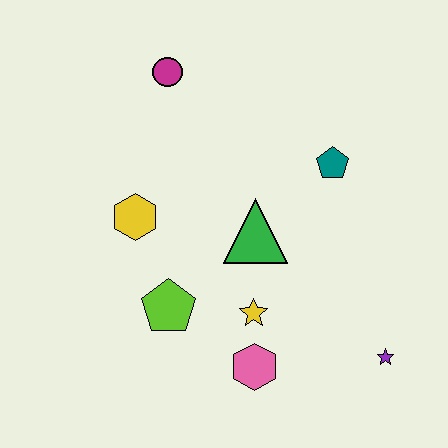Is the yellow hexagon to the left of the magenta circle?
Yes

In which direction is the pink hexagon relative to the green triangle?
The pink hexagon is below the green triangle.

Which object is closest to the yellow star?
The pink hexagon is closest to the yellow star.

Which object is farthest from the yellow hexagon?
The purple star is farthest from the yellow hexagon.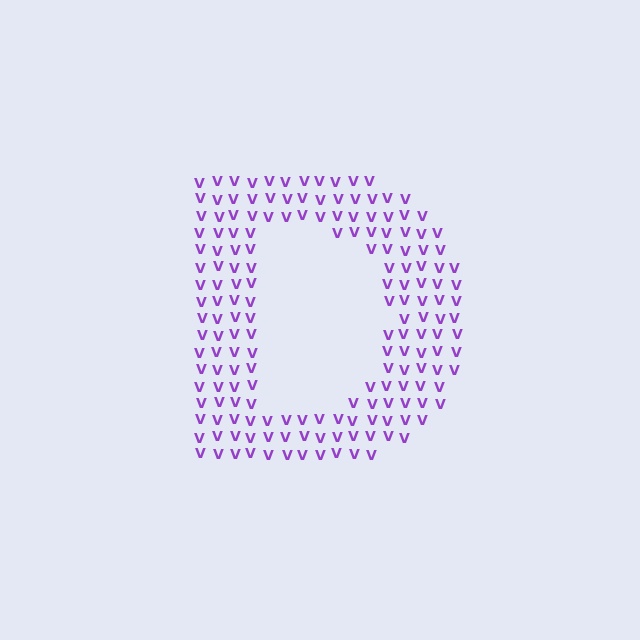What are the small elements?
The small elements are letter V's.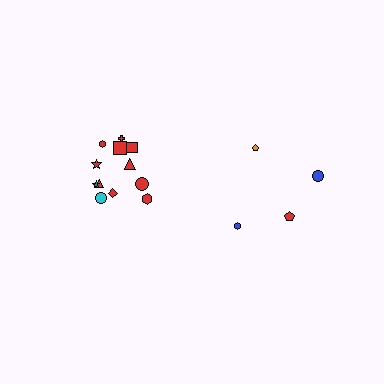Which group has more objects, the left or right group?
The left group.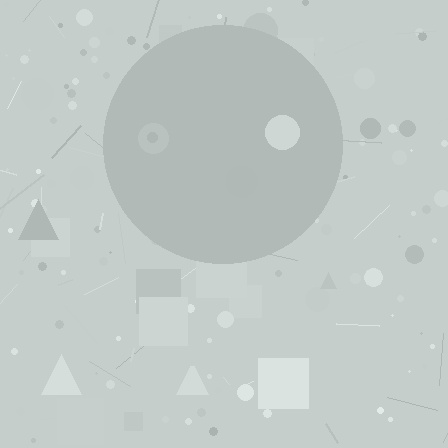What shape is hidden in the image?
A circle is hidden in the image.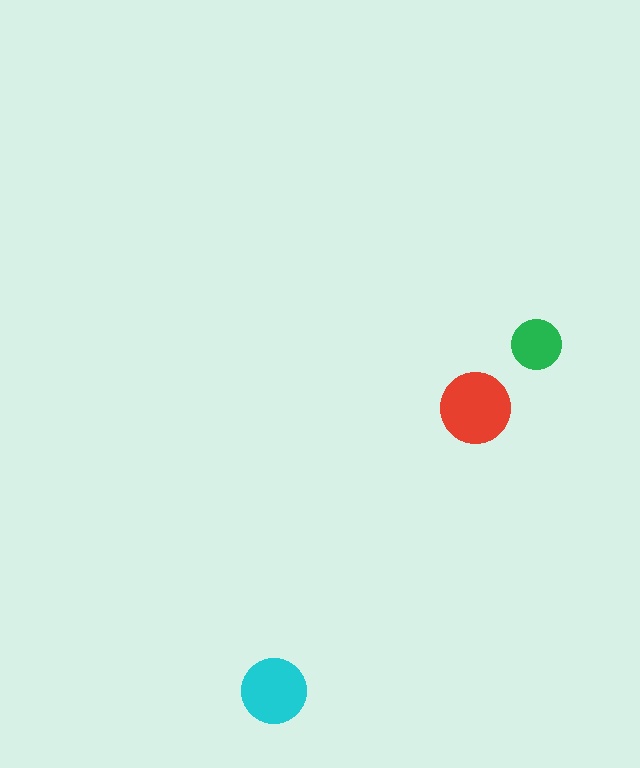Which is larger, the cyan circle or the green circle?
The cyan one.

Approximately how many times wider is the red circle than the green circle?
About 1.5 times wider.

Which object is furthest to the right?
The green circle is rightmost.